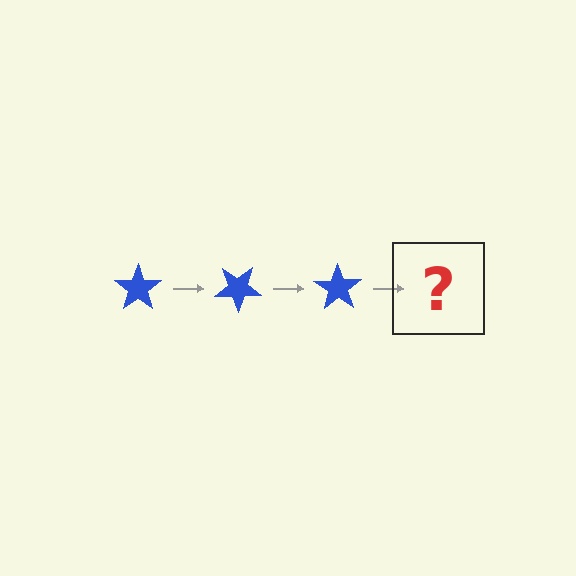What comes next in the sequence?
The next element should be a blue star rotated 105 degrees.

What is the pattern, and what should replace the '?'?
The pattern is that the star rotates 35 degrees each step. The '?' should be a blue star rotated 105 degrees.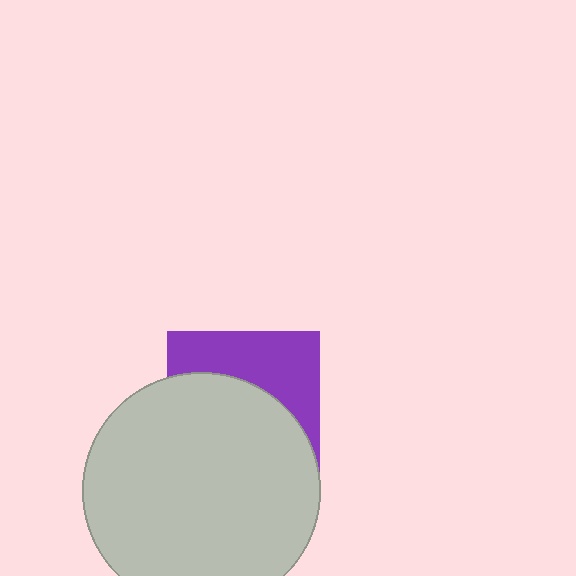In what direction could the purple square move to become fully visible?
The purple square could move up. That would shift it out from behind the light gray circle entirely.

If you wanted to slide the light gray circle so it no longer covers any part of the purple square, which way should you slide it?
Slide it down — that is the most direct way to separate the two shapes.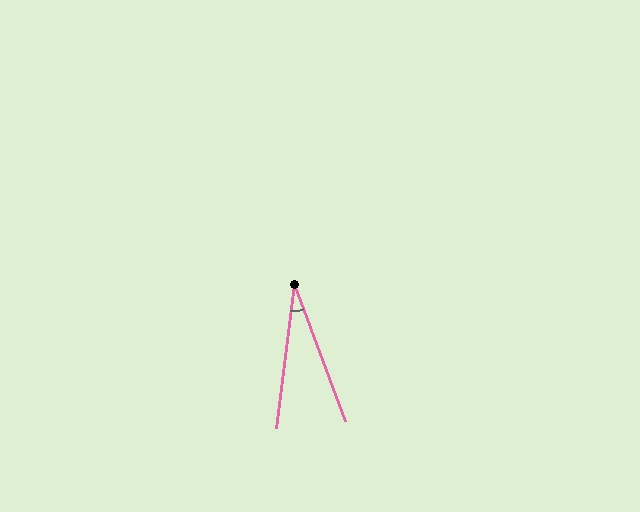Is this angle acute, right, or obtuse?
It is acute.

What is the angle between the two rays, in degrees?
Approximately 28 degrees.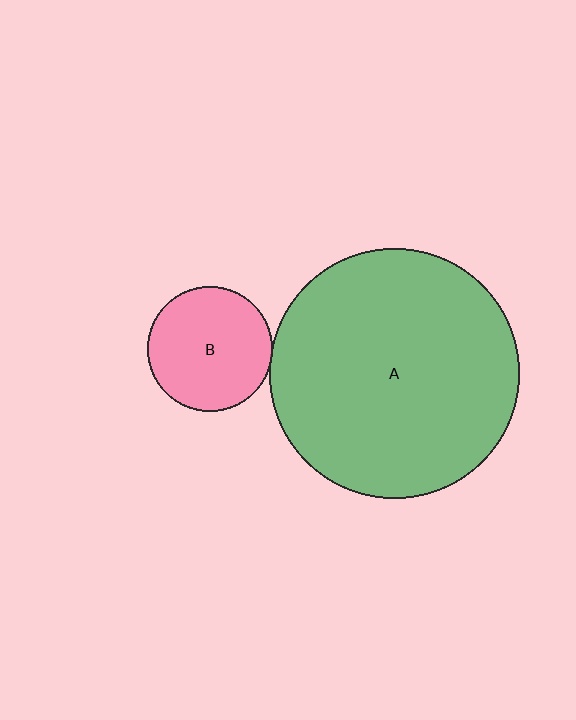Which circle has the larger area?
Circle A (green).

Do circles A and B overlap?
Yes.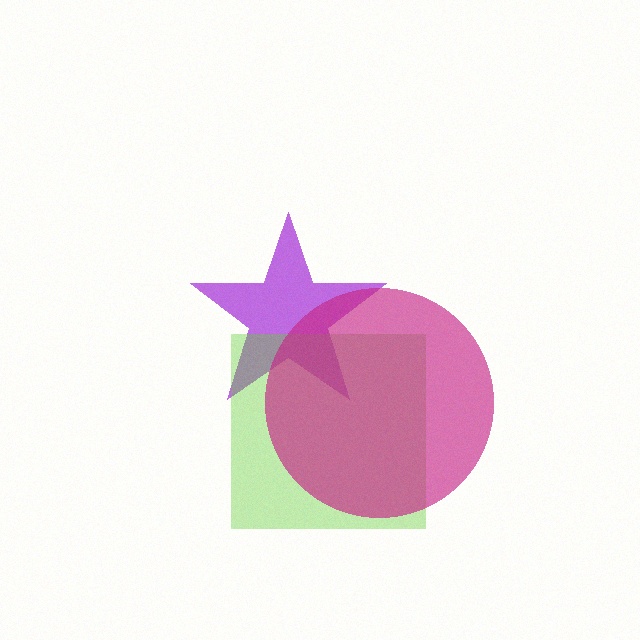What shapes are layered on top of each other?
The layered shapes are: a purple star, a lime square, a magenta circle.